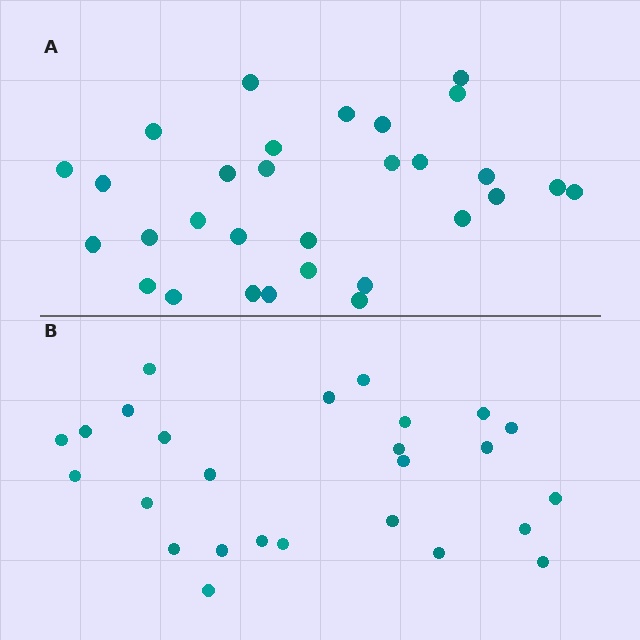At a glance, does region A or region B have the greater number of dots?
Region A (the top region) has more dots.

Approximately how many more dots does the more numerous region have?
Region A has about 4 more dots than region B.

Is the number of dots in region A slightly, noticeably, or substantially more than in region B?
Region A has only slightly more — the two regions are fairly close. The ratio is roughly 1.2 to 1.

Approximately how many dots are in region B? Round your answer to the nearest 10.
About 30 dots. (The exact count is 26, which rounds to 30.)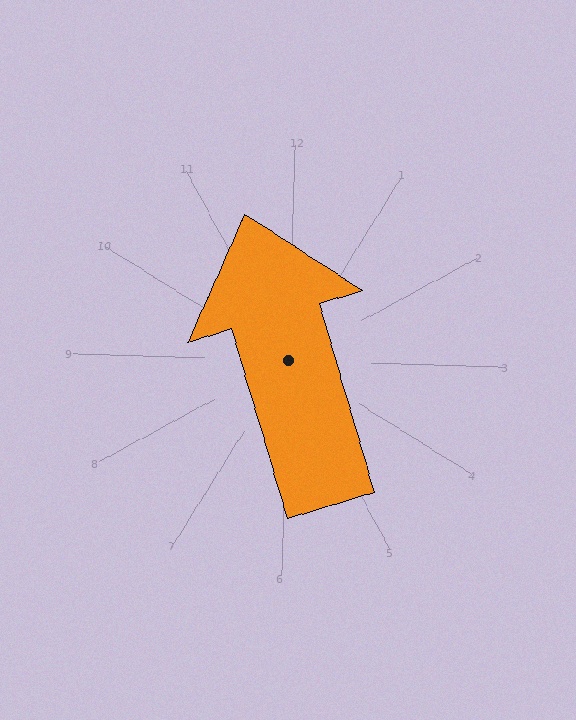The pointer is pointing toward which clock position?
Roughly 11 o'clock.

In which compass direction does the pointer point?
North.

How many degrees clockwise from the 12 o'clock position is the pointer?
Approximately 342 degrees.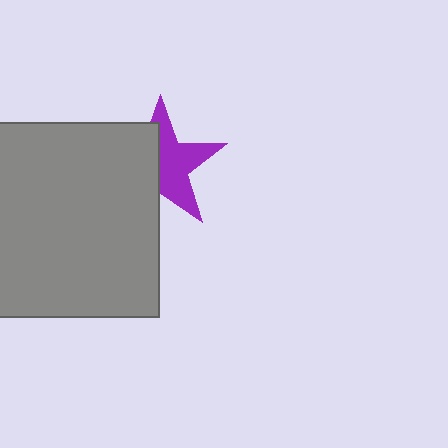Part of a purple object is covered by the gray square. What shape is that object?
It is a star.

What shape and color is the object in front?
The object in front is a gray square.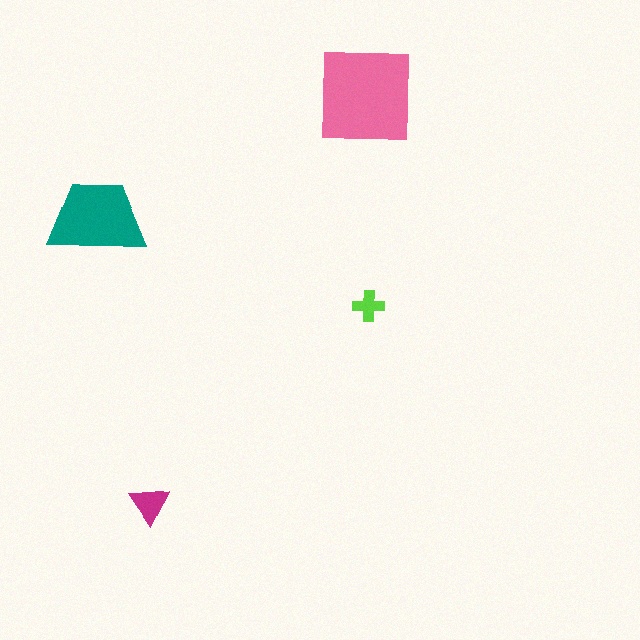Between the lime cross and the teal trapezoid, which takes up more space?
The teal trapezoid.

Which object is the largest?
The pink square.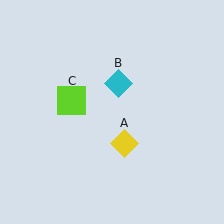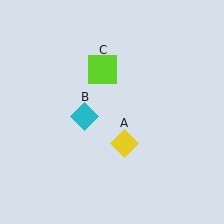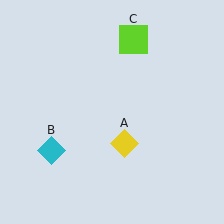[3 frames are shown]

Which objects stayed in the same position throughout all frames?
Yellow diamond (object A) remained stationary.